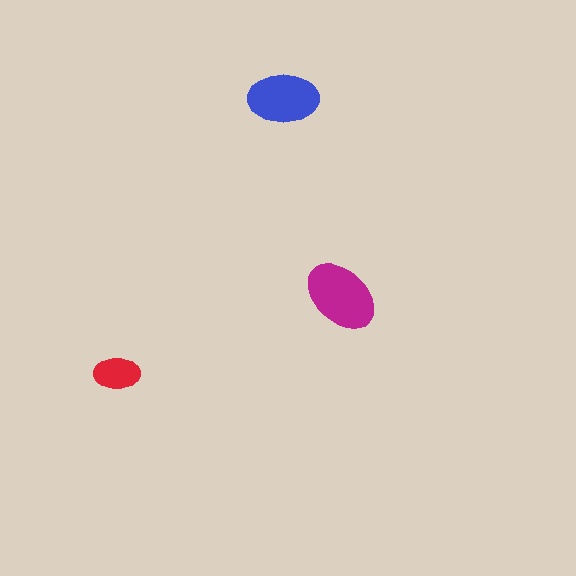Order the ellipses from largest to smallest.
the magenta one, the blue one, the red one.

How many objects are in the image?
There are 3 objects in the image.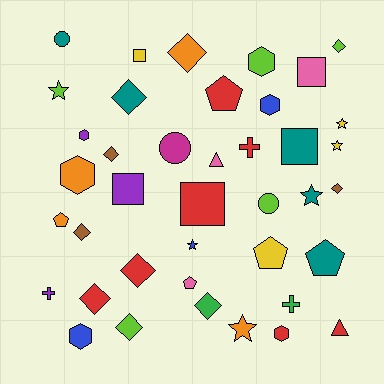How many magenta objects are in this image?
There is 1 magenta object.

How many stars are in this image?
There are 6 stars.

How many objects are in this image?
There are 40 objects.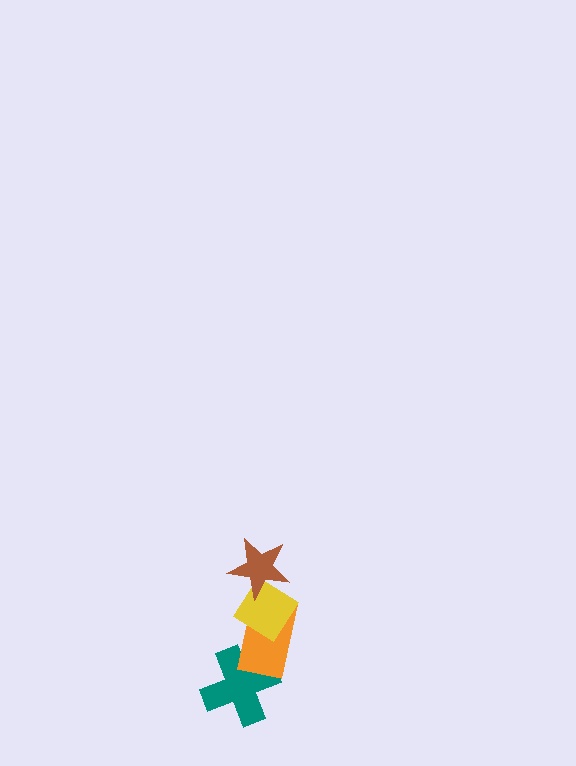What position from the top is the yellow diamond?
The yellow diamond is 2nd from the top.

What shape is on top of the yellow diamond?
The brown star is on top of the yellow diamond.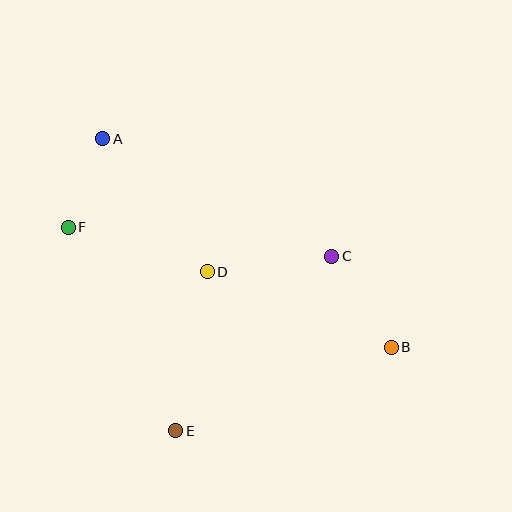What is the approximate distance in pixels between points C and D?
The distance between C and D is approximately 126 pixels.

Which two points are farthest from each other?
Points A and B are farthest from each other.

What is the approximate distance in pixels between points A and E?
The distance between A and E is approximately 301 pixels.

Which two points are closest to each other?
Points A and F are closest to each other.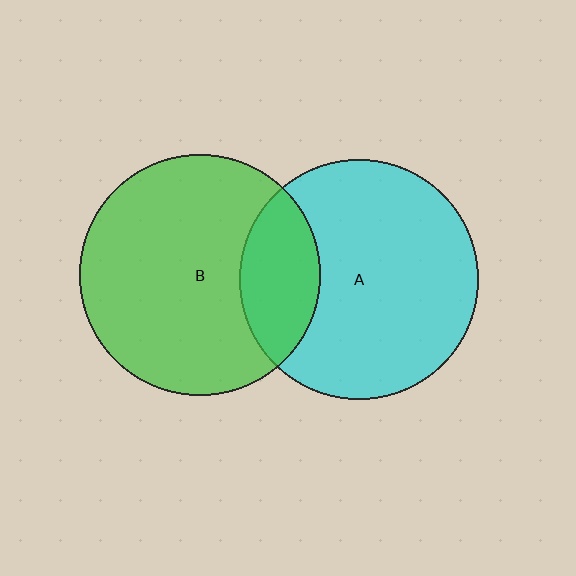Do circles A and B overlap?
Yes.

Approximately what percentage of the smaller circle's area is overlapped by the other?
Approximately 25%.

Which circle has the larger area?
Circle B (green).